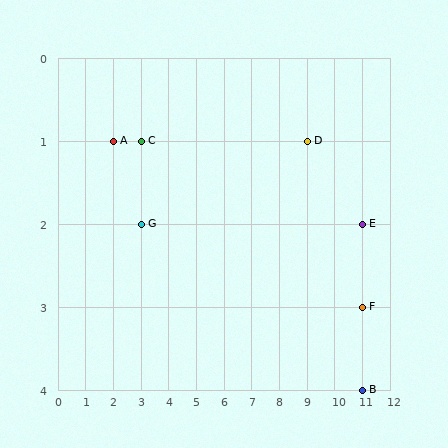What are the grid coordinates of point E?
Point E is at grid coordinates (11, 2).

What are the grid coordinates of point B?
Point B is at grid coordinates (11, 4).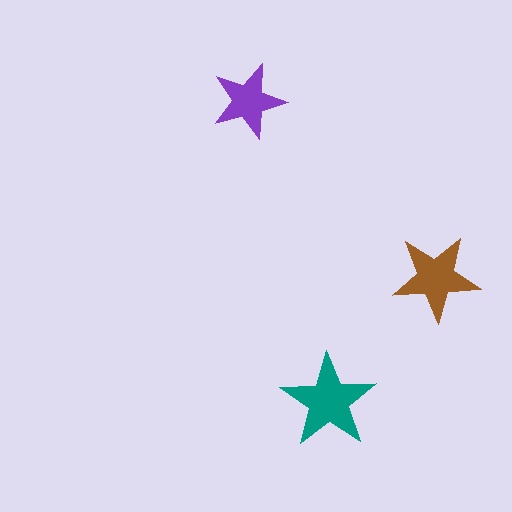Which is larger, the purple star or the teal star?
The teal one.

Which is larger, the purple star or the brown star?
The brown one.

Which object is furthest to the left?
The purple star is leftmost.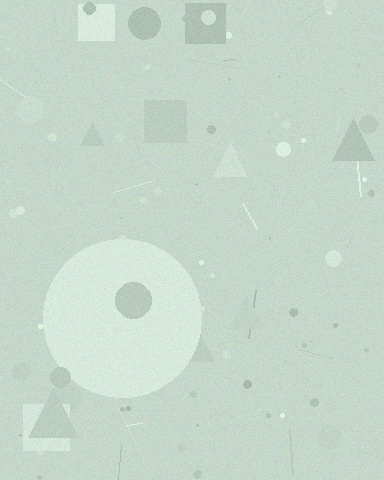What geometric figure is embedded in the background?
A circle is embedded in the background.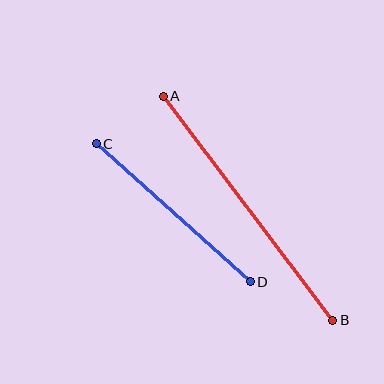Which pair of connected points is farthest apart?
Points A and B are farthest apart.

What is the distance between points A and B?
The distance is approximately 281 pixels.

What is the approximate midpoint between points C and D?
The midpoint is at approximately (173, 213) pixels.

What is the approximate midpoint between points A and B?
The midpoint is at approximately (248, 208) pixels.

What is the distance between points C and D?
The distance is approximately 207 pixels.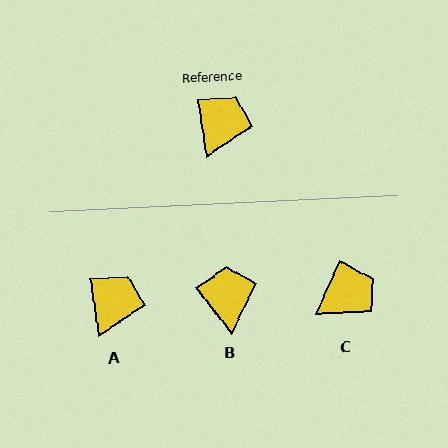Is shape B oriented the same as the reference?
No, it is off by about 30 degrees.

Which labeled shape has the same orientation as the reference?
A.